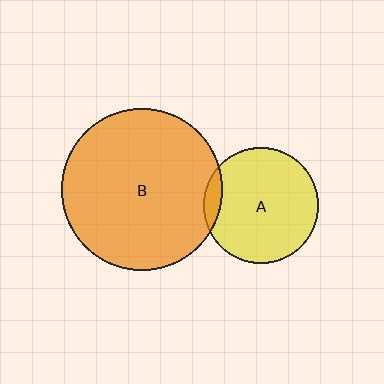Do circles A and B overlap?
Yes.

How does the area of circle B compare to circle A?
Approximately 2.0 times.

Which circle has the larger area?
Circle B (orange).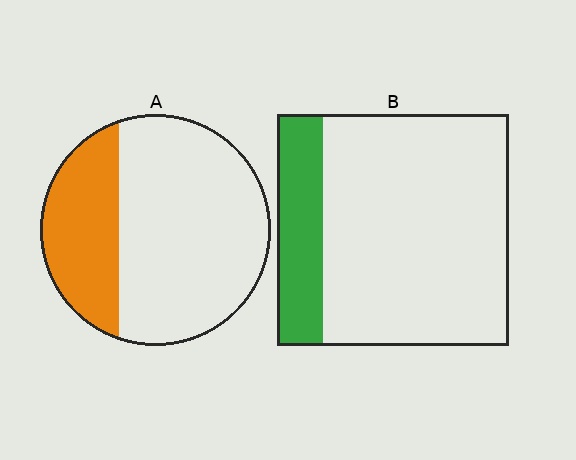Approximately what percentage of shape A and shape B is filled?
A is approximately 30% and B is approximately 20%.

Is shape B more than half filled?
No.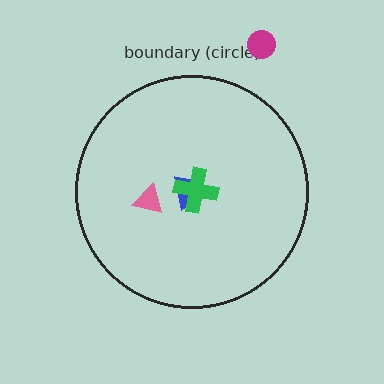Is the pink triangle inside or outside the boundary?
Inside.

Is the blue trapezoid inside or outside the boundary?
Inside.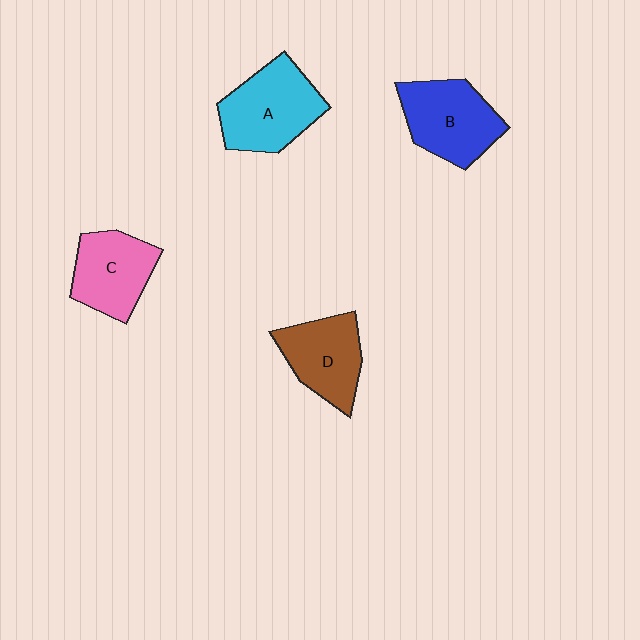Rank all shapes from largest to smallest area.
From largest to smallest: A (cyan), B (blue), D (brown), C (pink).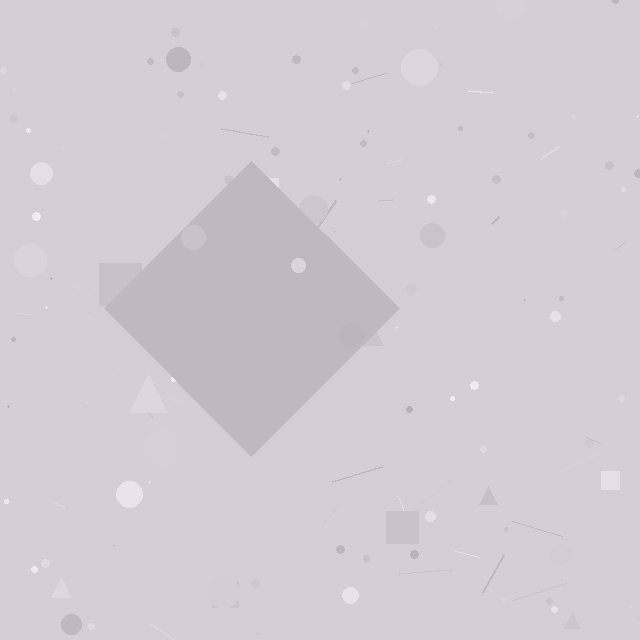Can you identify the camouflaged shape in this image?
The camouflaged shape is a diamond.